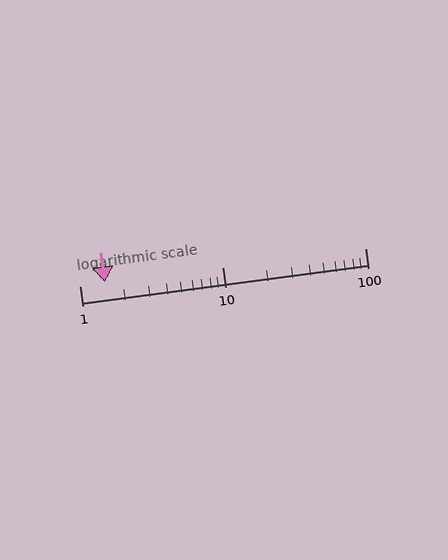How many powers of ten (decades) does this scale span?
The scale spans 2 decades, from 1 to 100.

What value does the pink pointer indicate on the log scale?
The pointer indicates approximately 1.5.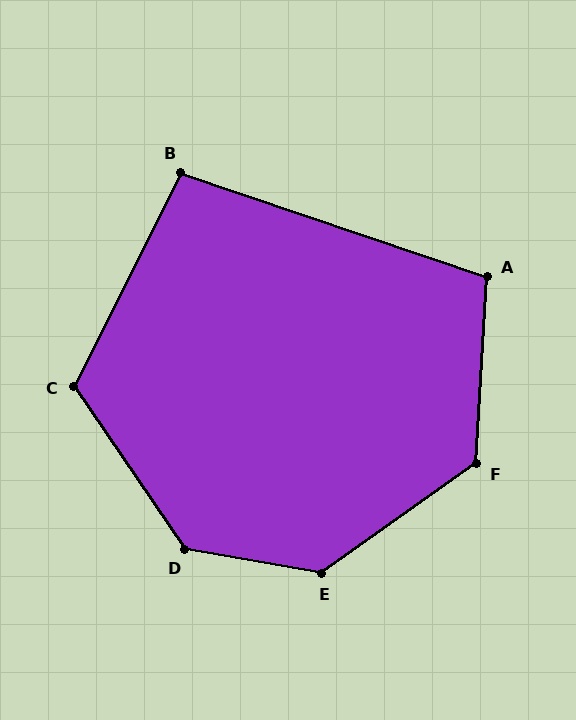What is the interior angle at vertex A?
Approximately 106 degrees (obtuse).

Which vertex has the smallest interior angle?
B, at approximately 98 degrees.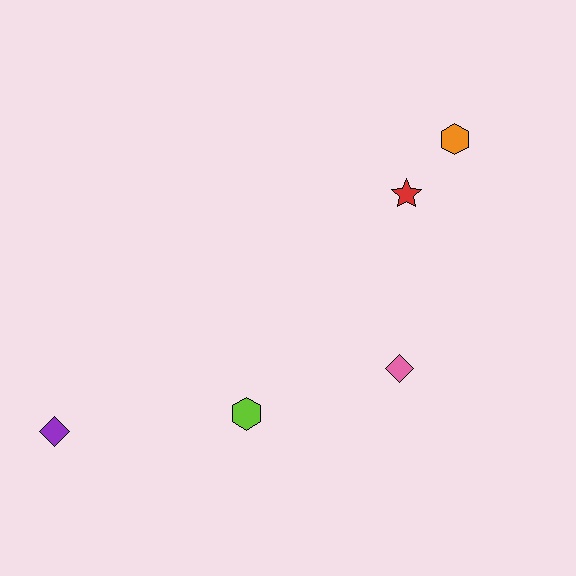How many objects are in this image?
There are 5 objects.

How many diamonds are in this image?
There are 2 diamonds.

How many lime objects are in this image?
There is 1 lime object.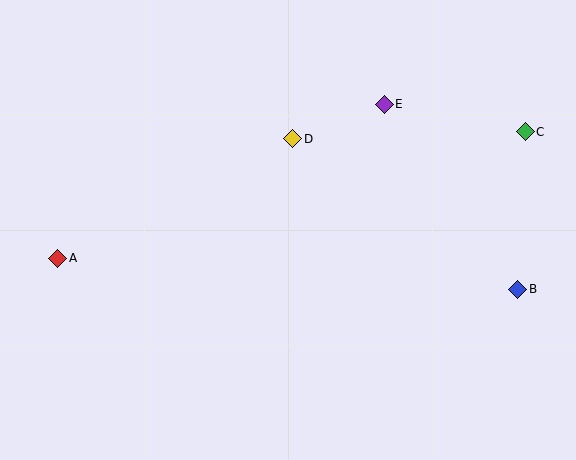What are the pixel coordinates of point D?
Point D is at (293, 139).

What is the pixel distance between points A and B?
The distance between A and B is 461 pixels.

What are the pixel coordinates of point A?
Point A is at (58, 258).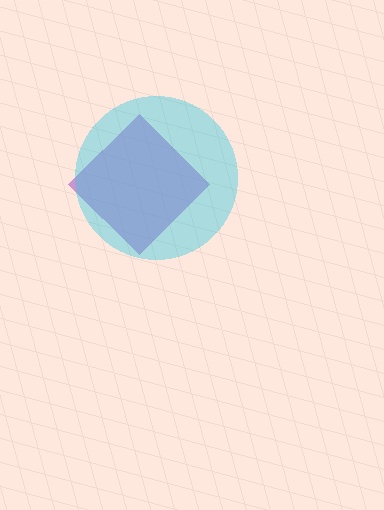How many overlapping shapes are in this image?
There are 2 overlapping shapes in the image.